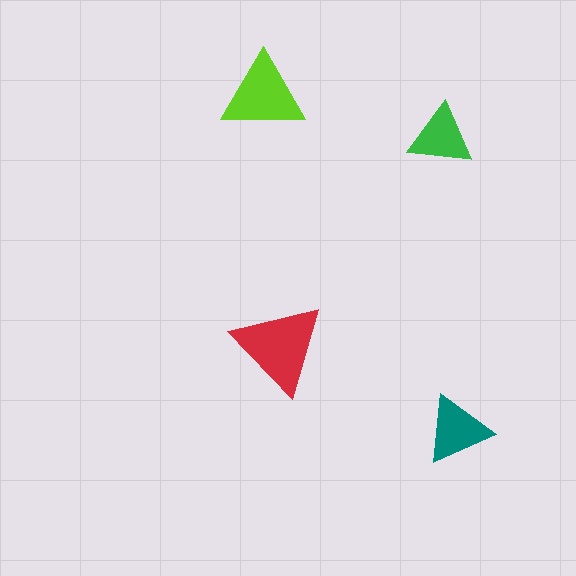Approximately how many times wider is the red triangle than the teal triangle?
About 1.5 times wider.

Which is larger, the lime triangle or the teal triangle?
The lime one.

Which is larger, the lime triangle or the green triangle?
The lime one.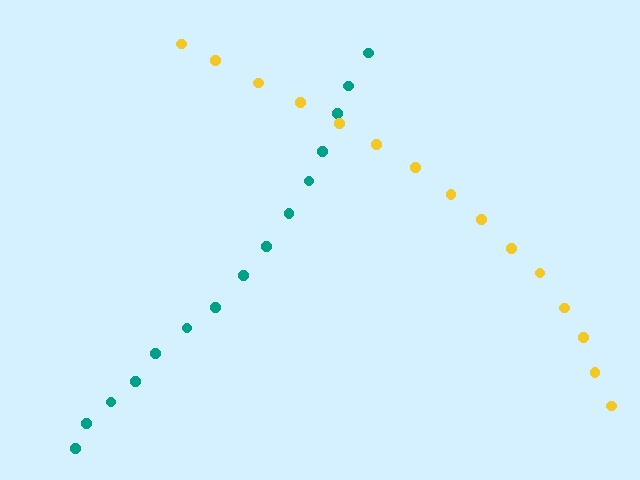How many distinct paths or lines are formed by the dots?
There are 2 distinct paths.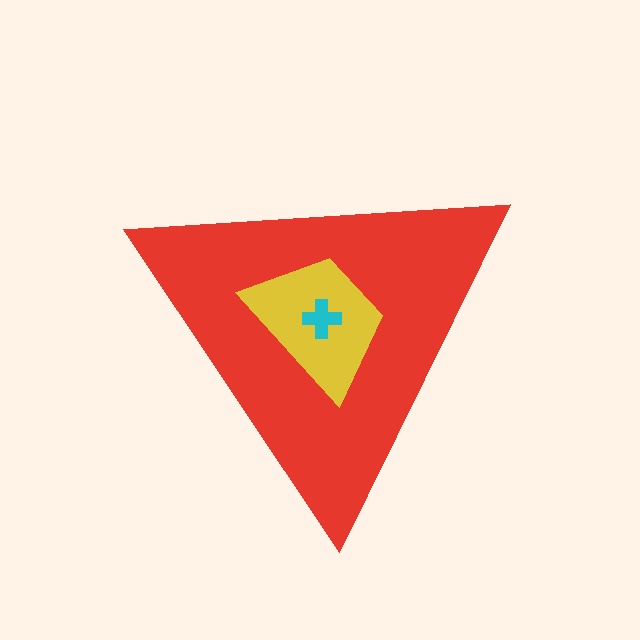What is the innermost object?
The cyan cross.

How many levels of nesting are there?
3.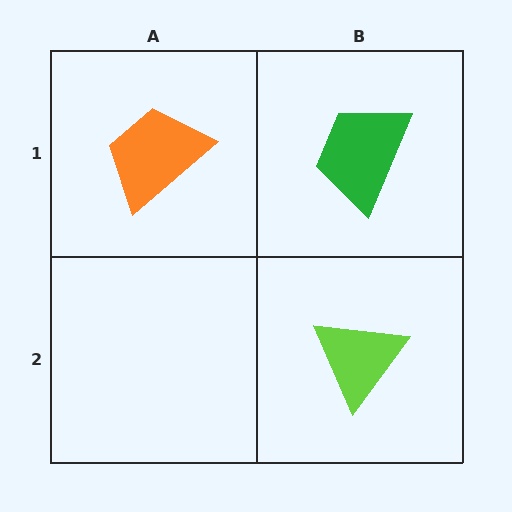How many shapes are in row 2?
1 shape.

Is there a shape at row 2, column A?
No, that cell is empty.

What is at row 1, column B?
A green trapezoid.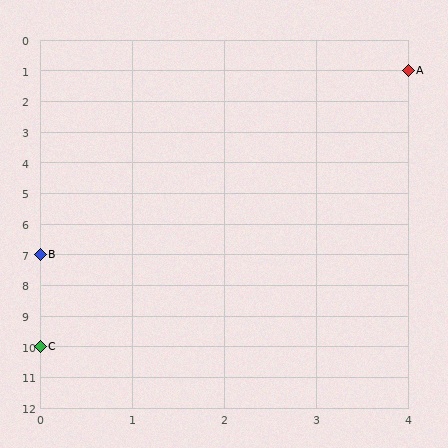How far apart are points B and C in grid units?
Points B and C are 3 rows apart.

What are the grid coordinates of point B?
Point B is at grid coordinates (0, 7).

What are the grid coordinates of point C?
Point C is at grid coordinates (0, 10).